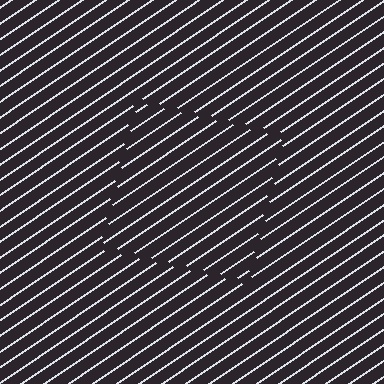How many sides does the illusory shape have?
4 sides — the line-ends trace a square.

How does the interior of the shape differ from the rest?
The interior of the shape contains the same grating, shifted by half a period — the contour is defined by the phase discontinuity where line-ends from the inner and outer gratings abut.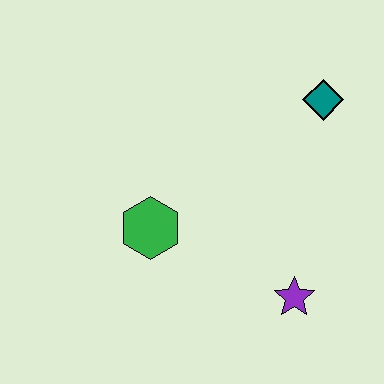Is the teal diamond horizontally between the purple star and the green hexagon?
No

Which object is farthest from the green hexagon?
The teal diamond is farthest from the green hexagon.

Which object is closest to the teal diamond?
The purple star is closest to the teal diamond.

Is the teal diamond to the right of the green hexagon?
Yes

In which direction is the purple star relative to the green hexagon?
The purple star is to the right of the green hexagon.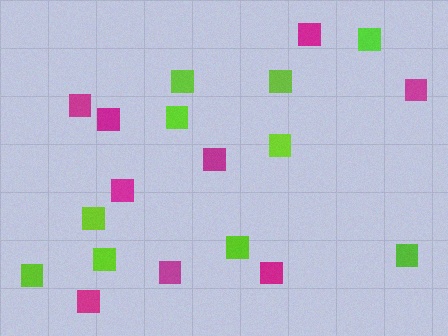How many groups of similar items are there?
There are 2 groups: one group of magenta squares (9) and one group of lime squares (10).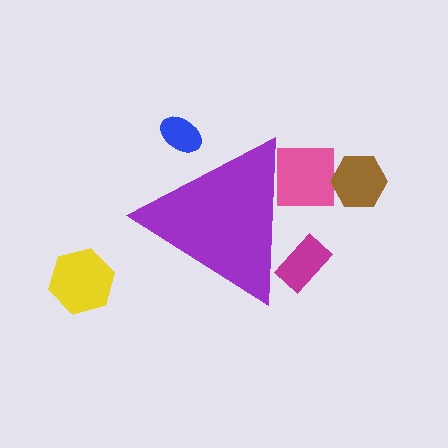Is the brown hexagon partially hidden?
No, the brown hexagon is fully visible.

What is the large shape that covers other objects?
A purple triangle.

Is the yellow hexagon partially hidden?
No, the yellow hexagon is fully visible.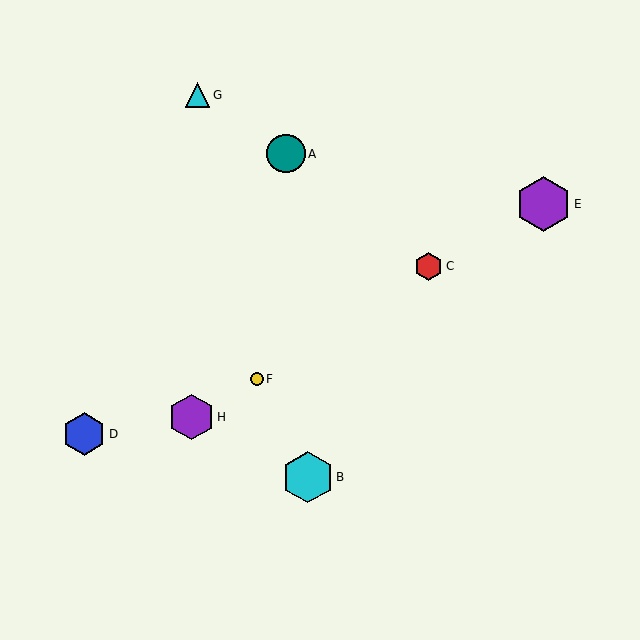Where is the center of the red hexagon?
The center of the red hexagon is at (429, 266).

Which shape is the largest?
The purple hexagon (labeled E) is the largest.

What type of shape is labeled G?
Shape G is a cyan triangle.